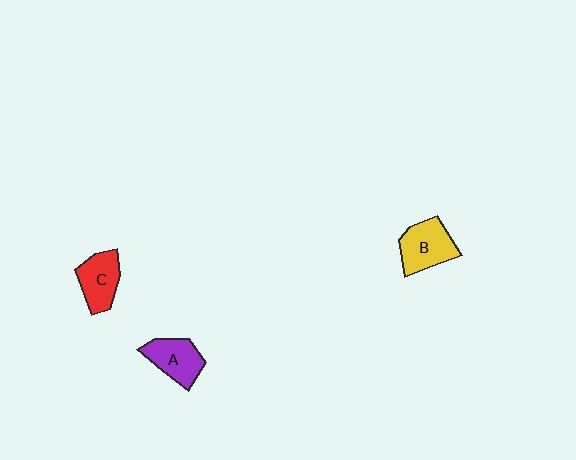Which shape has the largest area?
Shape B (yellow).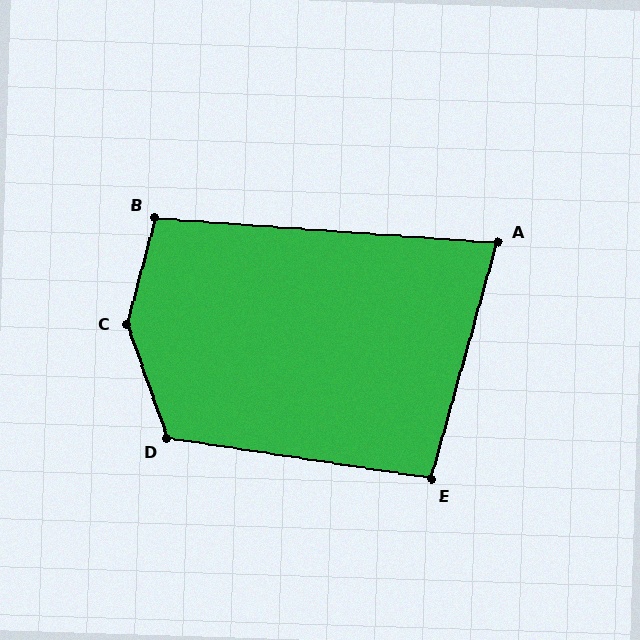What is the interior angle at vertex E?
Approximately 97 degrees (obtuse).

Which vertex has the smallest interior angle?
A, at approximately 78 degrees.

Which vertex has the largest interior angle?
C, at approximately 145 degrees.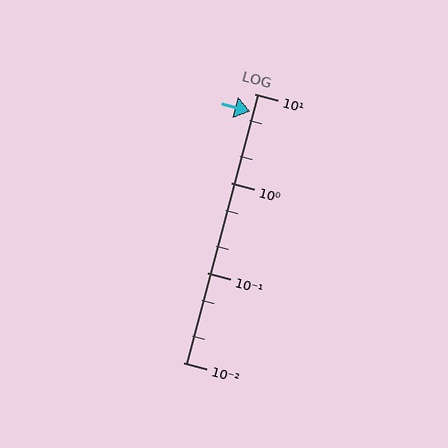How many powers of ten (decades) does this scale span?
The scale spans 3 decades, from 0.01 to 10.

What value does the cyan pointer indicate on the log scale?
The pointer indicates approximately 6.3.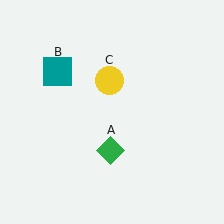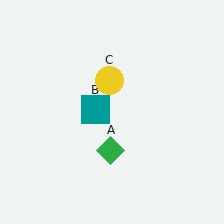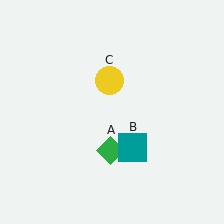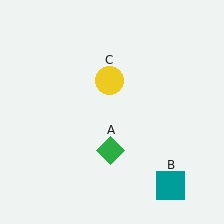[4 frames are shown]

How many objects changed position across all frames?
1 object changed position: teal square (object B).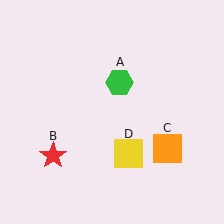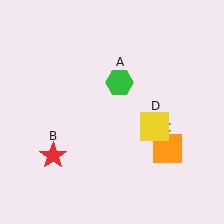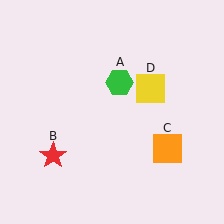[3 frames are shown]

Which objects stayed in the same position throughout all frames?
Green hexagon (object A) and red star (object B) and orange square (object C) remained stationary.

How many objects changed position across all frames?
1 object changed position: yellow square (object D).